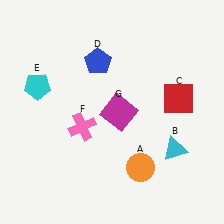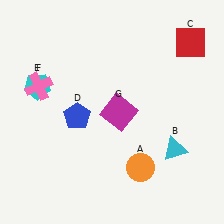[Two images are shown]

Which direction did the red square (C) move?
The red square (C) moved up.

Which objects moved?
The objects that moved are: the red square (C), the blue pentagon (D), the pink cross (F).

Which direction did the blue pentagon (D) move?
The blue pentagon (D) moved down.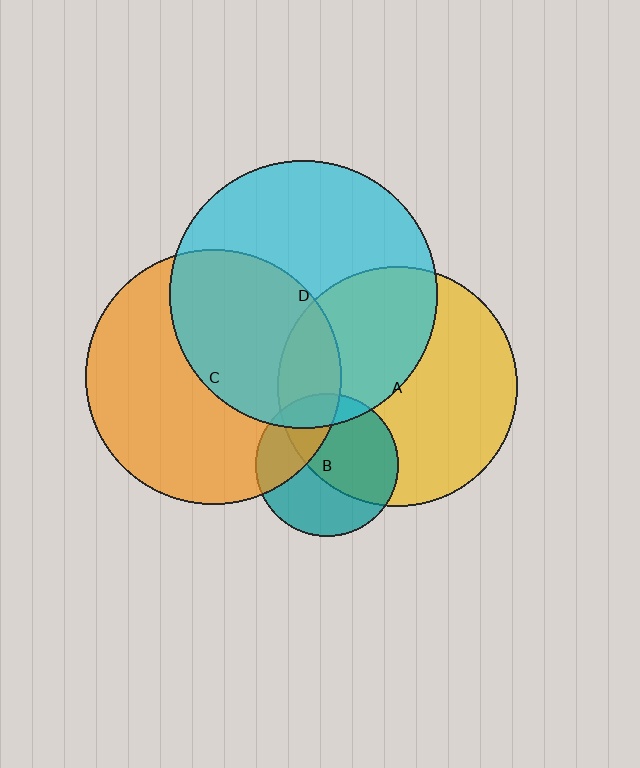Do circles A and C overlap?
Yes.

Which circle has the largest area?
Circle D (cyan).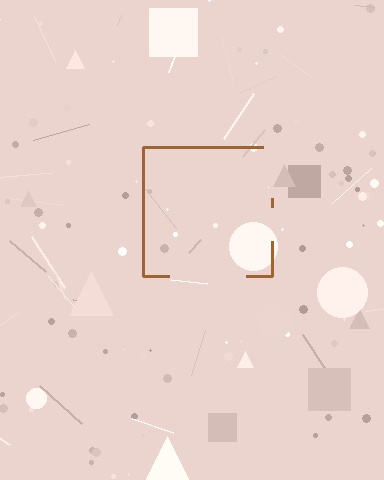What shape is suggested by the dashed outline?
The dashed outline suggests a square.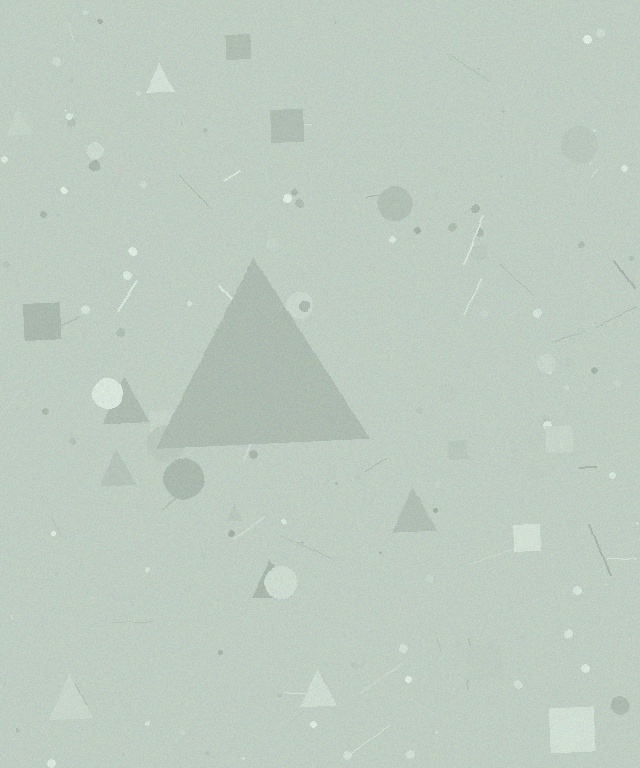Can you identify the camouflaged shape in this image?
The camouflaged shape is a triangle.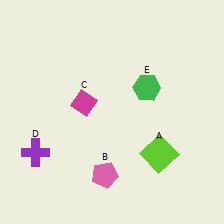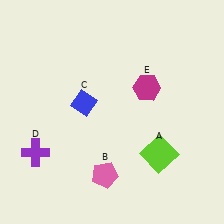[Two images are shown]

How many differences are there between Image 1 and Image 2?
There are 2 differences between the two images.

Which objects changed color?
C changed from magenta to blue. E changed from green to magenta.